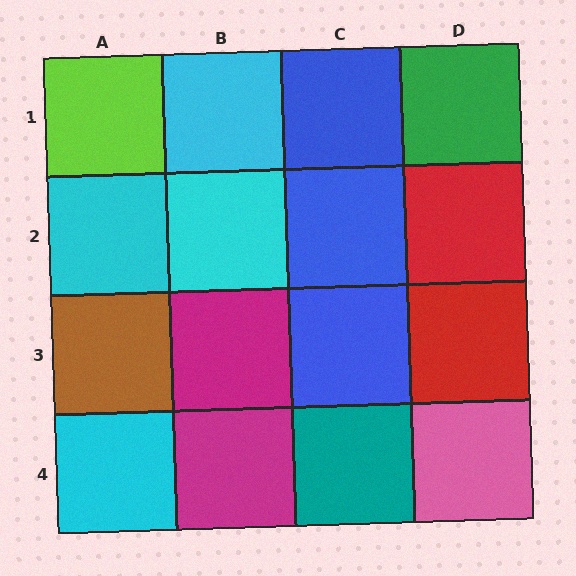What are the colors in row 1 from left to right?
Lime, cyan, blue, green.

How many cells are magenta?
2 cells are magenta.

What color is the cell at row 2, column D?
Red.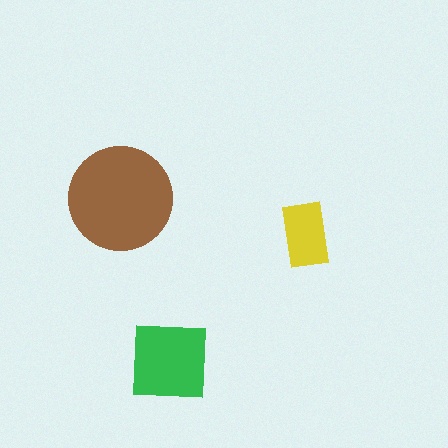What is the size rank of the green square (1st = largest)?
2nd.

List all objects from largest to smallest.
The brown circle, the green square, the yellow rectangle.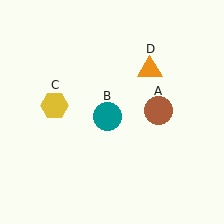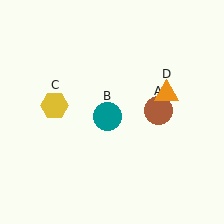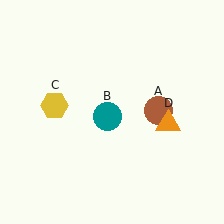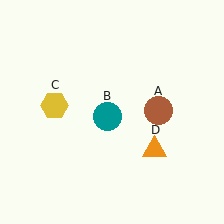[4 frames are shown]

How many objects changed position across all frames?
1 object changed position: orange triangle (object D).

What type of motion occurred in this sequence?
The orange triangle (object D) rotated clockwise around the center of the scene.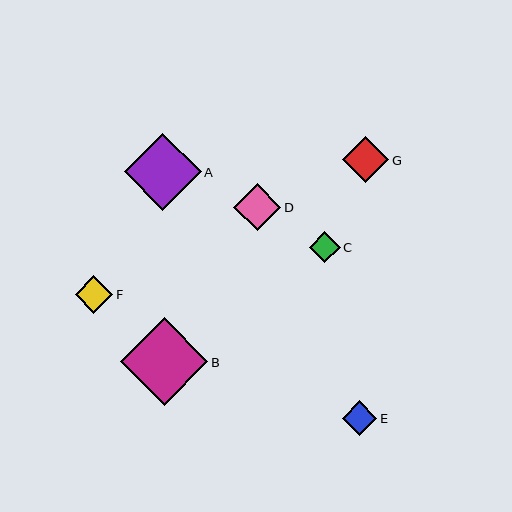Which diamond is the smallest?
Diamond C is the smallest with a size of approximately 31 pixels.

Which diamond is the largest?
Diamond B is the largest with a size of approximately 87 pixels.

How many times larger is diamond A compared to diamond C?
Diamond A is approximately 2.5 times the size of diamond C.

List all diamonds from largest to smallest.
From largest to smallest: B, A, D, G, F, E, C.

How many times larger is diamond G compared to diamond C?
Diamond G is approximately 1.5 times the size of diamond C.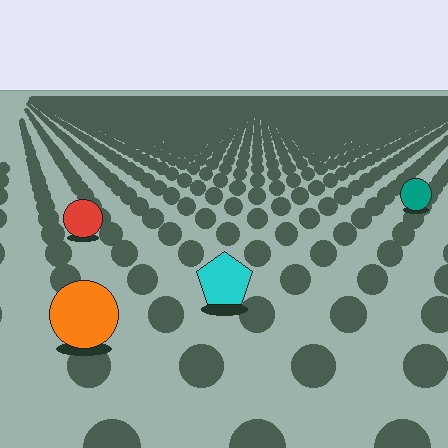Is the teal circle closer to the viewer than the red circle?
No. The red circle is closer — you can tell from the texture gradient: the ground texture is coarser near it.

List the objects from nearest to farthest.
From nearest to farthest: the orange circle, the cyan pentagon, the red circle, the teal circle.